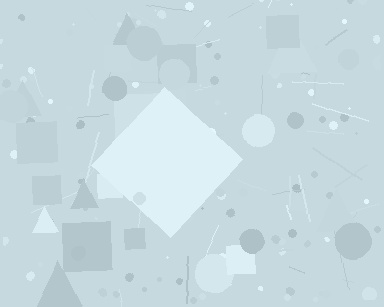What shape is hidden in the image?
A diamond is hidden in the image.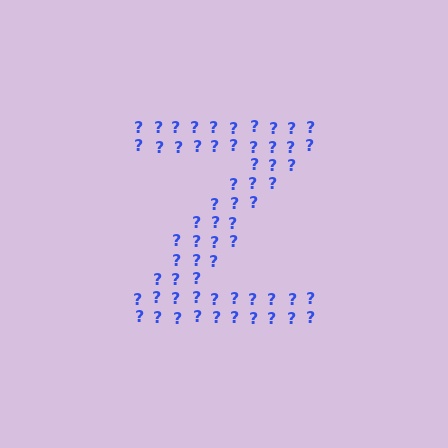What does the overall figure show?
The overall figure shows the letter Z.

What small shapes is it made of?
It is made of small question marks.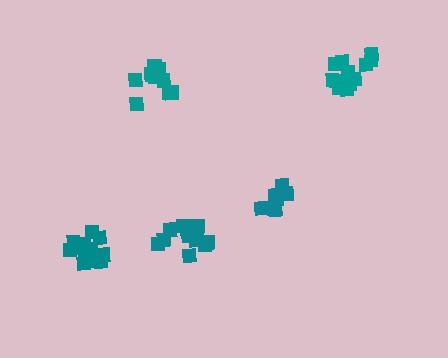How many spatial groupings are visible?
There are 5 spatial groupings.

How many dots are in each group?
Group 1: 13 dots, Group 2: 12 dots, Group 3: 12 dots, Group 4: 9 dots, Group 5: 11 dots (57 total).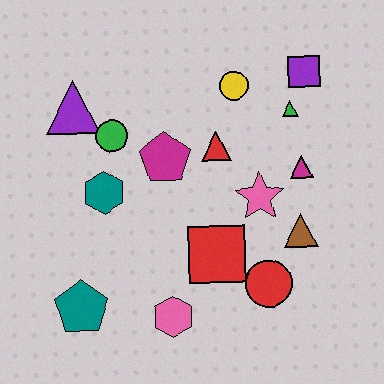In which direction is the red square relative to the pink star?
The red square is below the pink star.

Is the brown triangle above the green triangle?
No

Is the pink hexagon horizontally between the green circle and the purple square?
Yes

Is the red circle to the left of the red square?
No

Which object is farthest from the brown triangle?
The purple triangle is farthest from the brown triangle.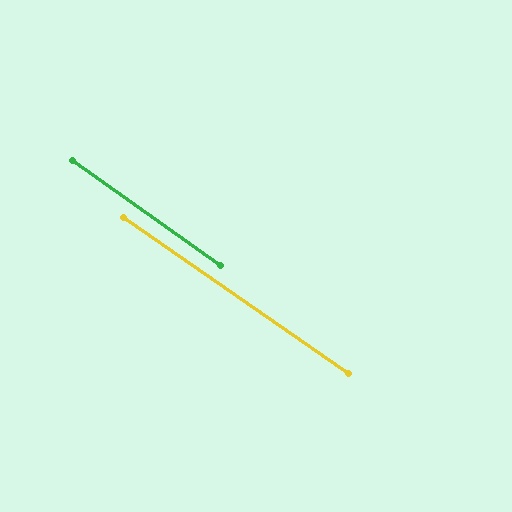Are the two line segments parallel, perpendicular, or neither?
Parallel — their directions differ by only 0.5°.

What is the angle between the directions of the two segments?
Approximately 0 degrees.